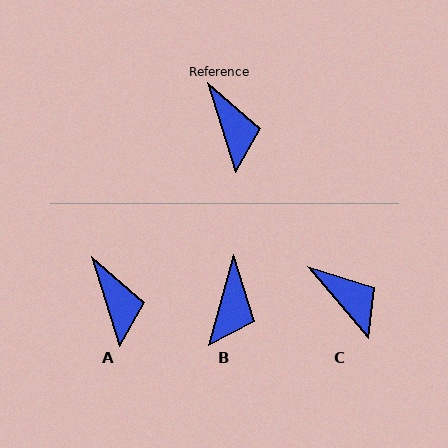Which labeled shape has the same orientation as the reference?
A.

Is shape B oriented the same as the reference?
No, it is off by about 33 degrees.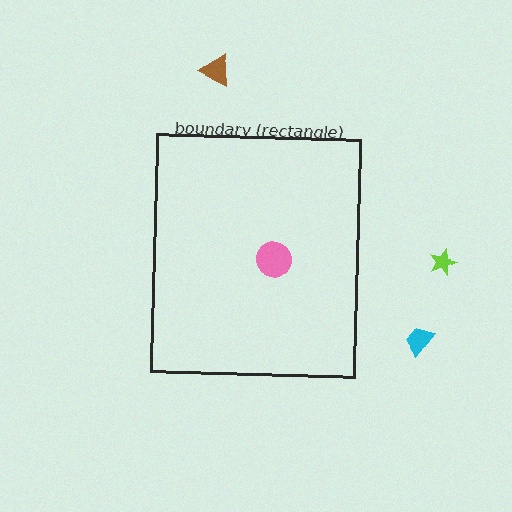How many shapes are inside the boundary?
1 inside, 3 outside.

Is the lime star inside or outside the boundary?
Outside.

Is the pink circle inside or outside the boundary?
Inside.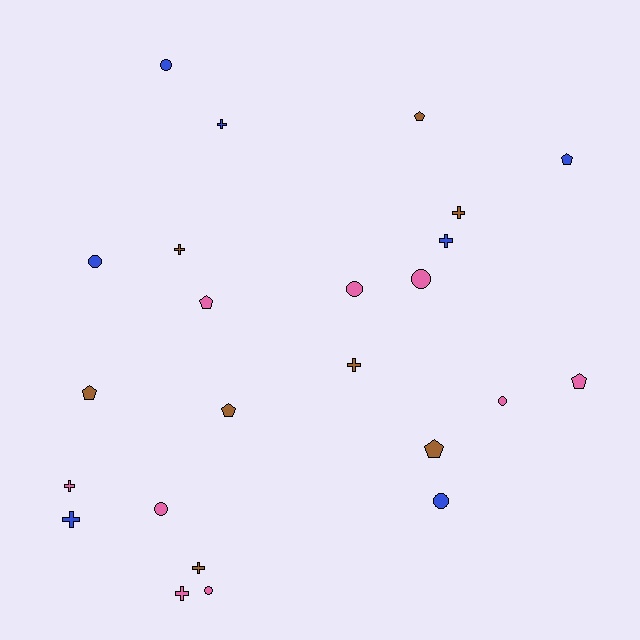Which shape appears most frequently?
Cross, with 9 objects.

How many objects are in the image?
There are 24 objects.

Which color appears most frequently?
Pink, with 9 objects.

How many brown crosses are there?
There are 4 brown crosses.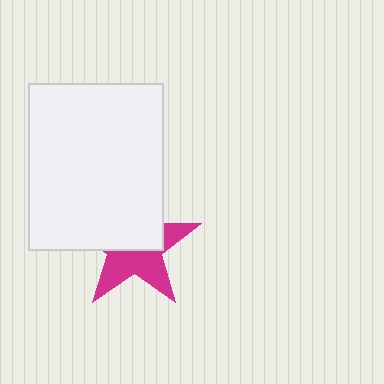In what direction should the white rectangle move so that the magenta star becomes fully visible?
The white rectangle should move up. That is the shortest direction to clear the overlap and leave the magenta star fully visible.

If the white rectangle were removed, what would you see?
You would see the complete magenta star.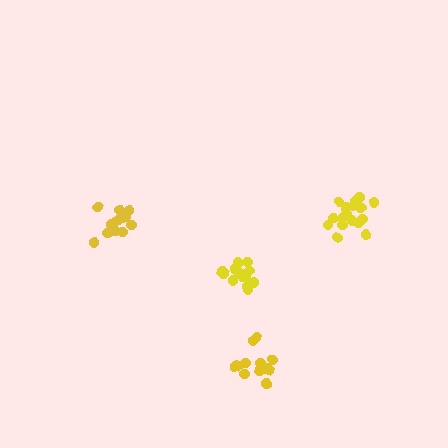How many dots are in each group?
Group 1: 17 dots, Group 2: 14 dots, Group 3: 15 dots, Group 4: 14 dots (60 total).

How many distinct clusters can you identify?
There are 4 distinct clusters.